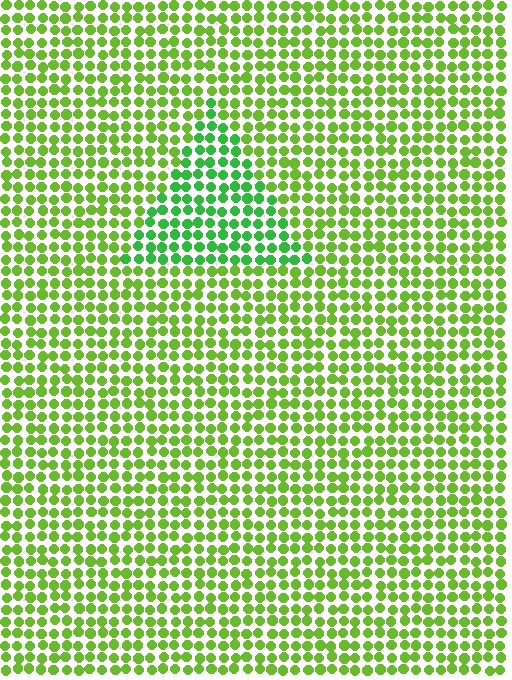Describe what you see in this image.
The image is filled with small lime elements in a uniform arrangement. A triangle-shaped region is visible where the elements are tinted to a slightly different hue, forming a subtle color boundary.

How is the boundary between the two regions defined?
The boundary is defined purely by a slight shift in hue (about 32 degrees). Spacing, size, and orientation are identical on both sides.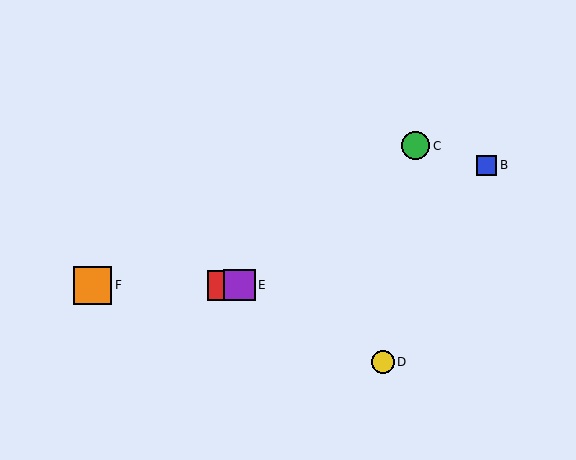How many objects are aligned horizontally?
3 objects (A, E, F) are aligned horizontally.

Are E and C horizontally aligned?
No, E is at y≈285 and C is at y≈146.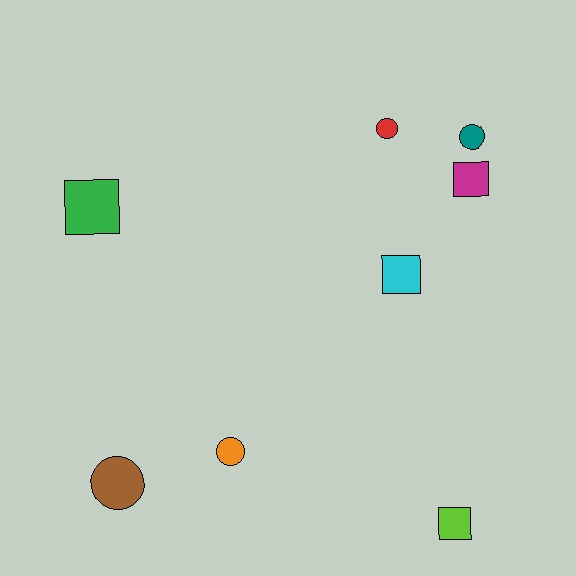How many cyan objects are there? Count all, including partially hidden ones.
There is 1 cyan object.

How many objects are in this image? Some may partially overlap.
There are 8 objects.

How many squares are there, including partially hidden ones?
There are 4 squares.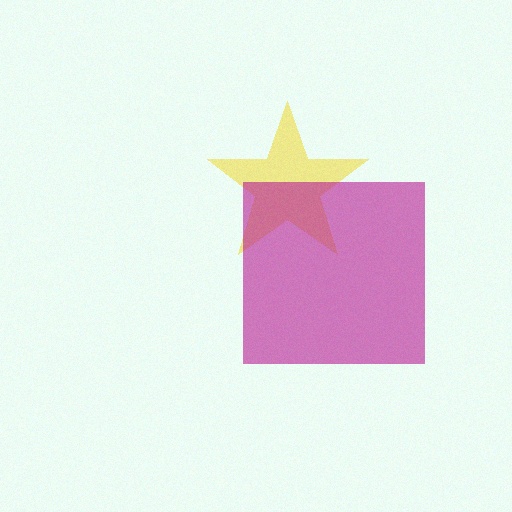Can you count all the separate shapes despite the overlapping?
Yes, there are 2 separate shapes.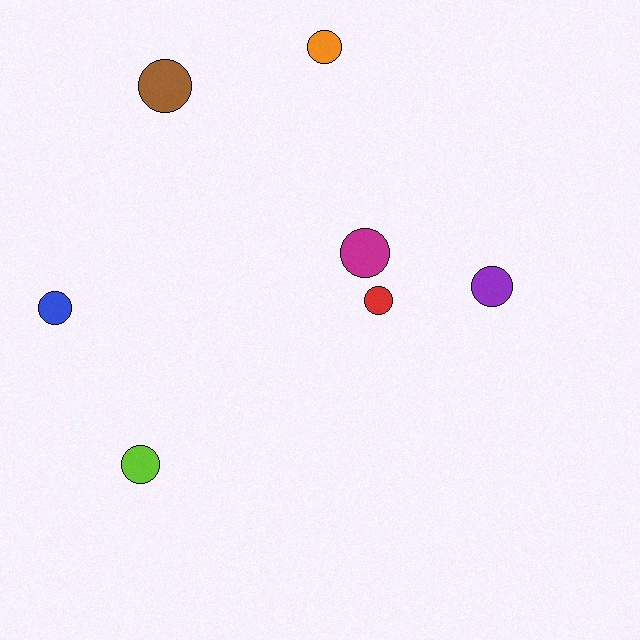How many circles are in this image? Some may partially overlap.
There are 7 circles.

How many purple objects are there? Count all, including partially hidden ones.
There is 1 purple object.